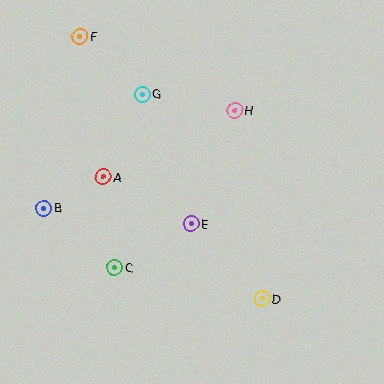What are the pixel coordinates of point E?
Point E is at (191, 224).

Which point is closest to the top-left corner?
Point F is closest to the top-left corner.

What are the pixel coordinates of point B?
Point B is at (44, 208).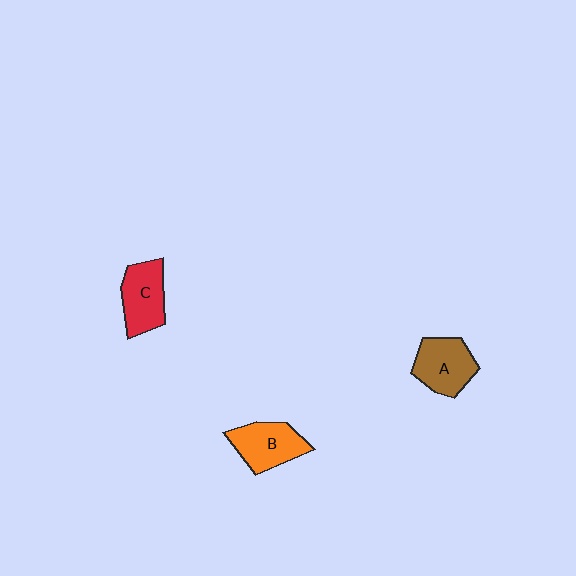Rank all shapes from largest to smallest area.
From largest to smallest: A (brown), C (red), B (orange).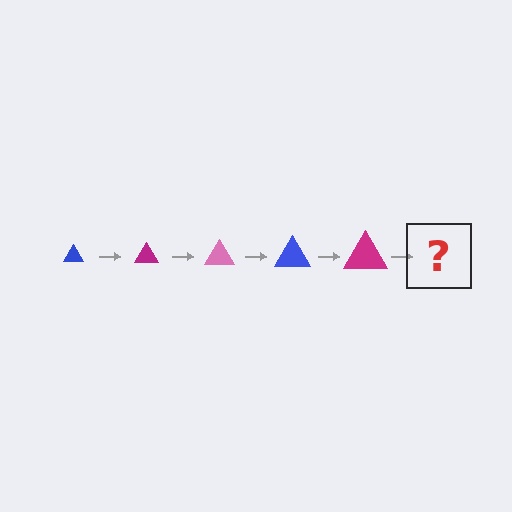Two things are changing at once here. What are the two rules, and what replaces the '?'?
The two rules are that the triangle grows larger each step and the color cycles through blue, magenta, and pink. The '?' should be a pink triangle, larger than the previous one.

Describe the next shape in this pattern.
It should be a pink triangle, larger than the previous one.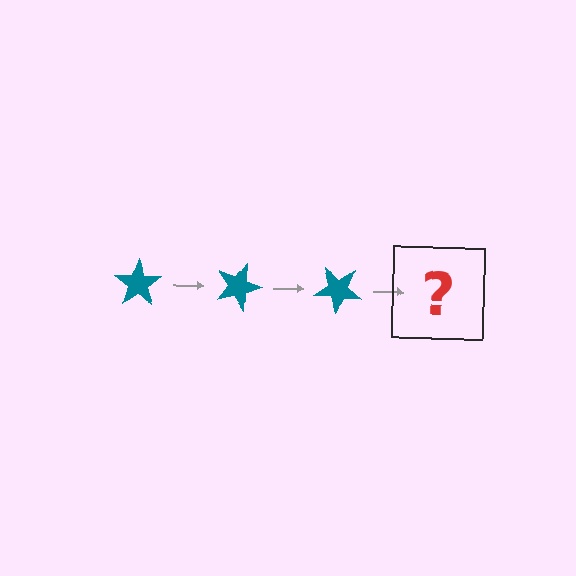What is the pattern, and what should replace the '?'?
The pattern is that the star rotates 20 degrees each step. The '?' should be a teal star rotated 60 degrees.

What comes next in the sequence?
The next element should be a teal star rotated 60 degrees.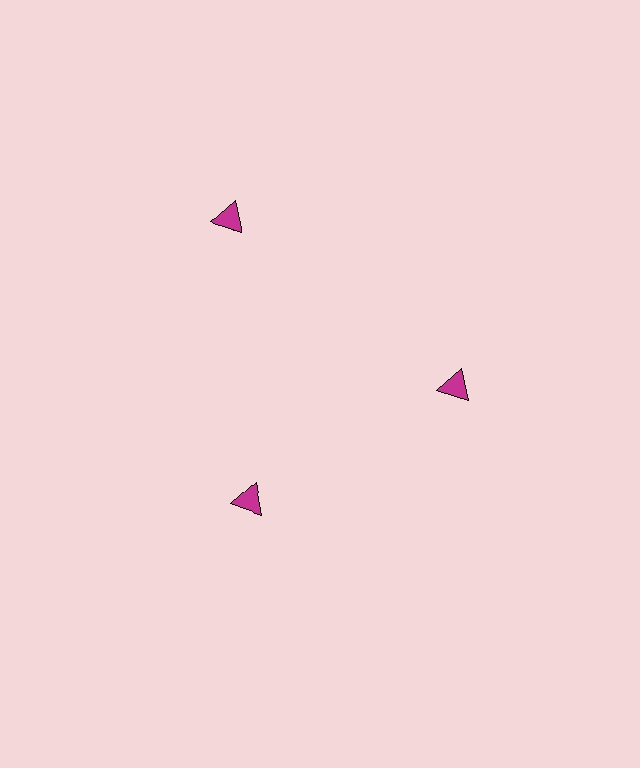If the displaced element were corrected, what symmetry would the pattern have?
It would have 3-fold rotational symmetry — the pattern would map onto itself every 120 degrees.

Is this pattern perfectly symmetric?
No. The 3 magenta triangles are arranged in a ring, but one element near the 11 o'clock position is pushed outward from the center, breaking the 3-fold rotational symmetry.